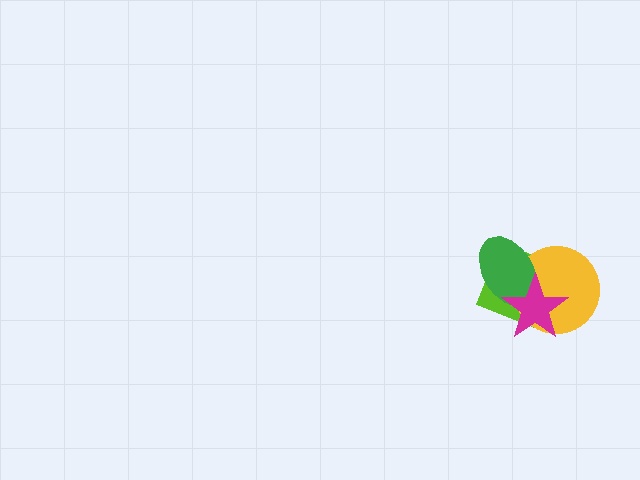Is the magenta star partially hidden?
No, no other shape covers it.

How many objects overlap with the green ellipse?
3 objects overlap with the green ellipse.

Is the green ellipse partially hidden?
Yes, it is partially covered by another shape.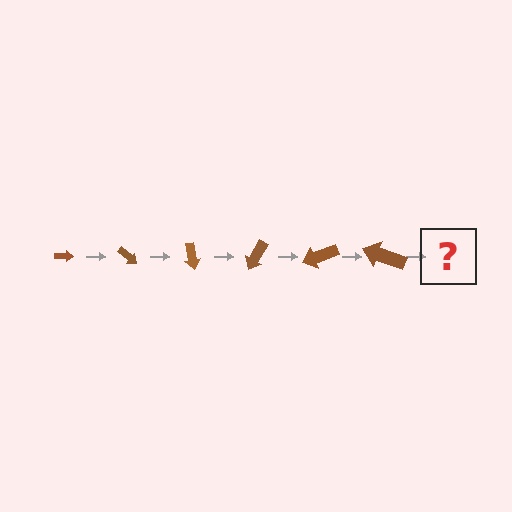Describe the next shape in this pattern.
It should be an arrow, larger than the previous one and rotated 240 degrees from the start.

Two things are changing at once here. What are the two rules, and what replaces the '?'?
The two rules are that the arrow grows larger each step and it rotates 40 degrees each step. The '?' should be an arrow, larger than the previous one and rotated 240 degrees from the start.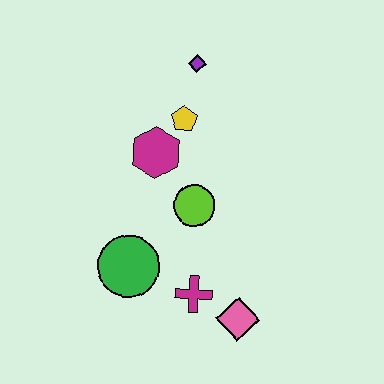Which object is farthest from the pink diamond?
The purple diamond is farthest from the pink diamond.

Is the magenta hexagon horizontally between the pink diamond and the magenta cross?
No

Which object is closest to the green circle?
The magenta cross is closest to the green circle.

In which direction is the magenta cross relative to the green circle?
The magenta cross is to the right of the green circle.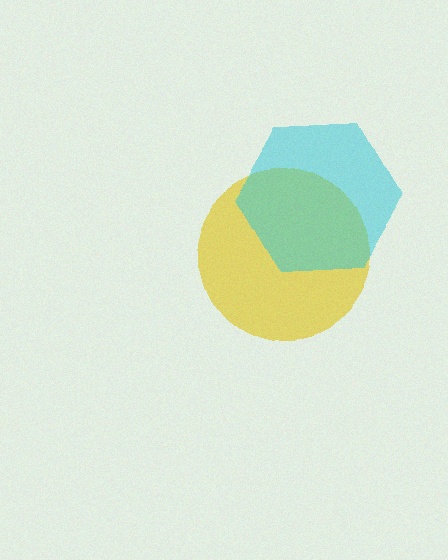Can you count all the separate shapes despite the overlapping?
Yes, there are 2 separate shapes.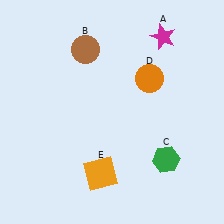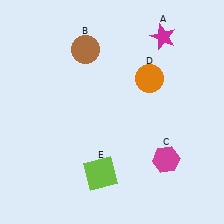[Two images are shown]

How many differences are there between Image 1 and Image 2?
There are 2 differences between the two images.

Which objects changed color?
C changed from green to magenta. E changed from orange to lime.